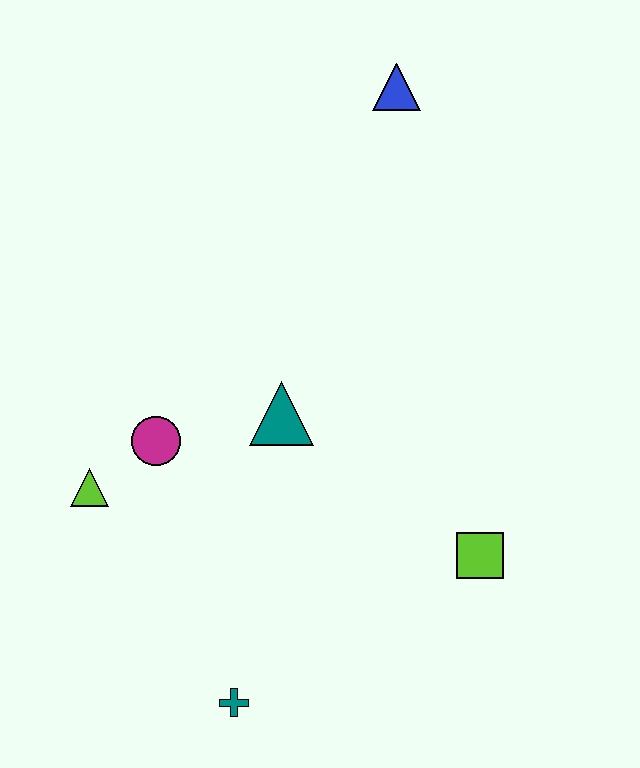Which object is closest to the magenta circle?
The lime triangle is closest to the magenta circle.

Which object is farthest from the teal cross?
The blue triangle is farthest from the teal cross.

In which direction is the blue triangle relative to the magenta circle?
The blue triangle is above the magenta circle.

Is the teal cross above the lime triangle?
No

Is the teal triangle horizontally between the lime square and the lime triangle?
Yes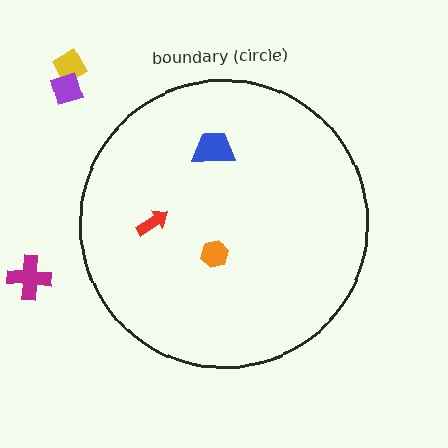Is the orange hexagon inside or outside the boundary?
Inside.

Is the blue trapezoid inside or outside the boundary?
Inside.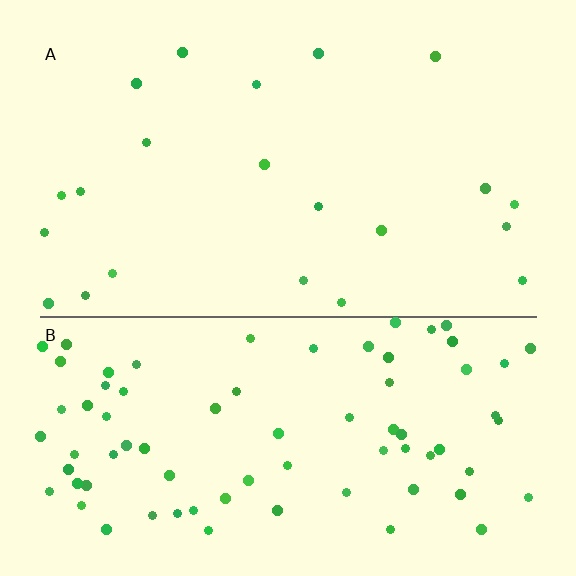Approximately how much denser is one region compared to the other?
Approximately 3.7× — region B over region A.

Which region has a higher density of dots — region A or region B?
B (the bottom).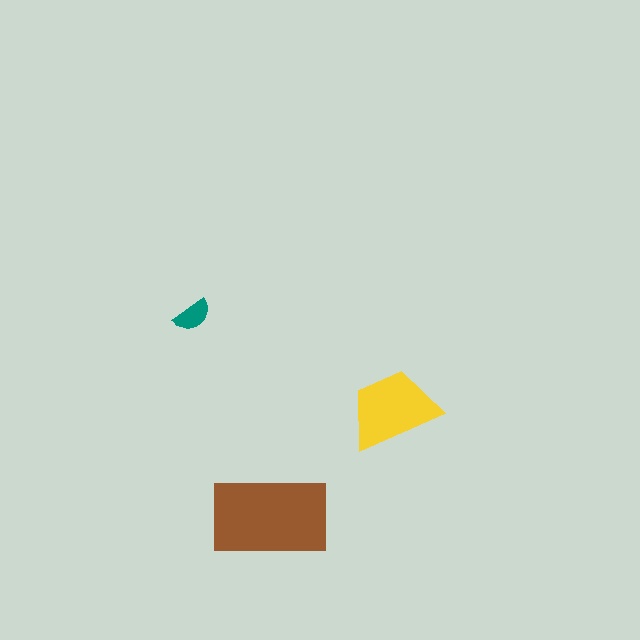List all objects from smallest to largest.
The teal semicircle, the yellow trapezoid, the brown rectangle.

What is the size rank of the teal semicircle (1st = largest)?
3rd.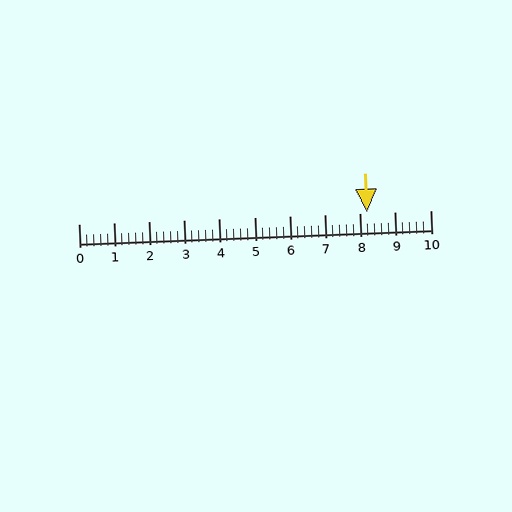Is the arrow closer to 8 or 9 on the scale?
The arrow is closer to 8.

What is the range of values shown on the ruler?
The ruler shows values from 0 to 10.